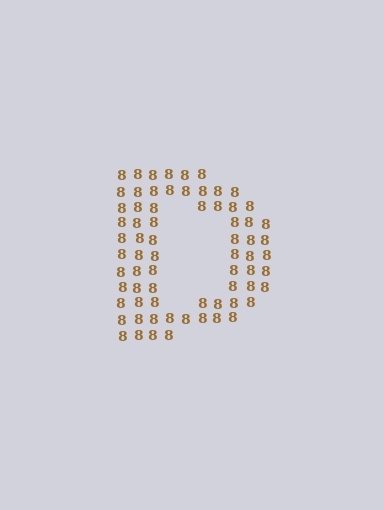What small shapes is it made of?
It is made of small digit 8's.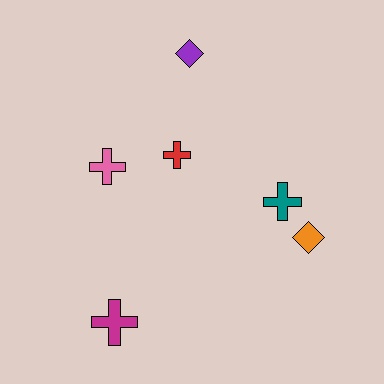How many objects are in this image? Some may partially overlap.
There are 6 objects.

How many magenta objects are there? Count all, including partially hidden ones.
There is 1 magenta object.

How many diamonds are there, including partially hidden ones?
There are 2 diamonds.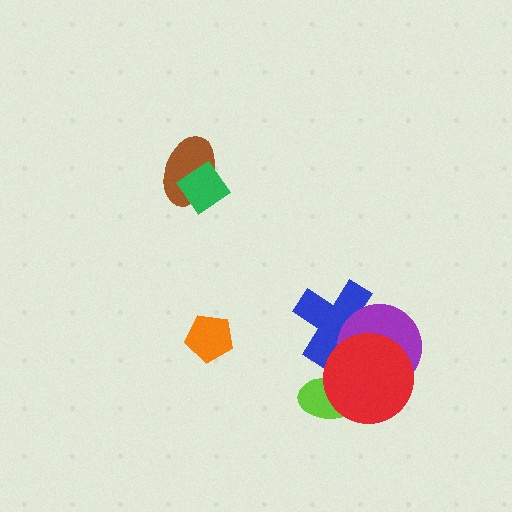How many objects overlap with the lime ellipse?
1 object overlaps with the lime ellipse.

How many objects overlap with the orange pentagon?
0 objects overlap with the orange pentagon.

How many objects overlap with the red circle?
3 objects overlap with the red circle.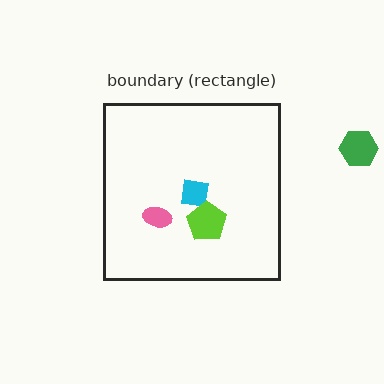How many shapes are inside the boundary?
3 inside, 1 outside.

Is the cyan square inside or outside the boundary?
Inside.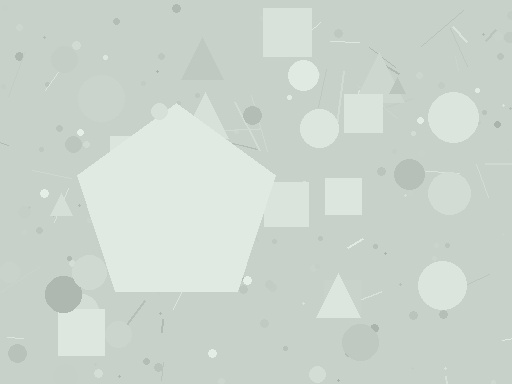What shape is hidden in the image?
A pentagon is hidden in the image.